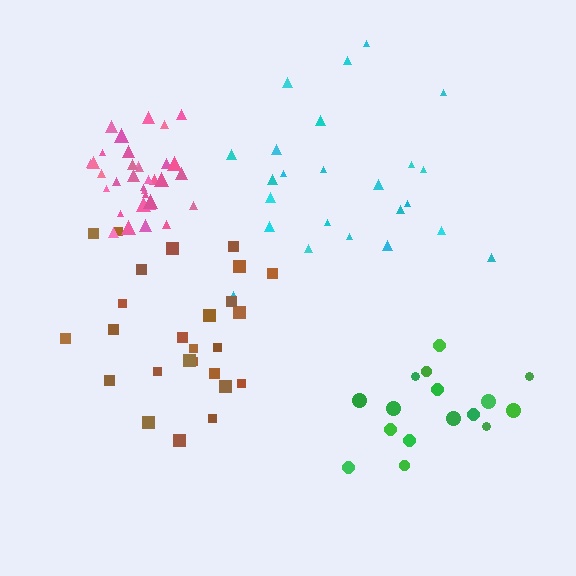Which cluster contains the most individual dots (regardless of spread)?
Pink (35).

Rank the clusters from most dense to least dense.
pink, green, brown, cyan.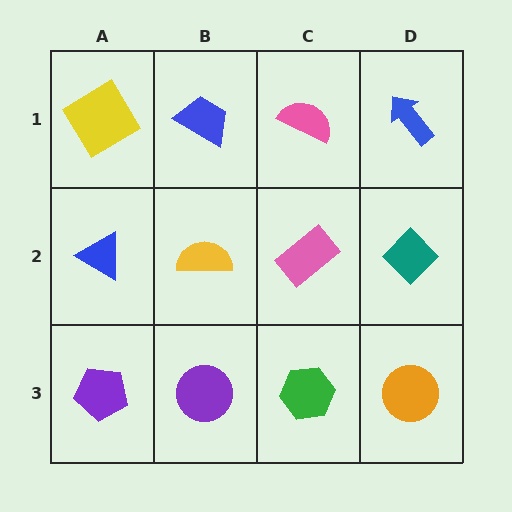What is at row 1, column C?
A pink semicircle.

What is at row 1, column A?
A yellow diamond.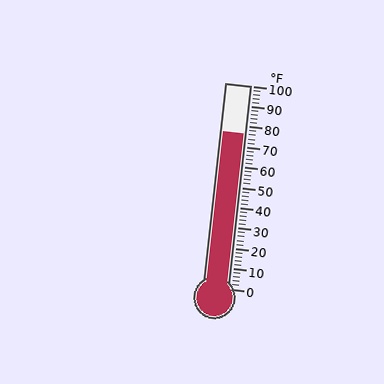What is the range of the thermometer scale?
The thermometer scale ranges from 0°F to 100°F.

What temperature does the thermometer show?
The thermometer shows approximately 76°F.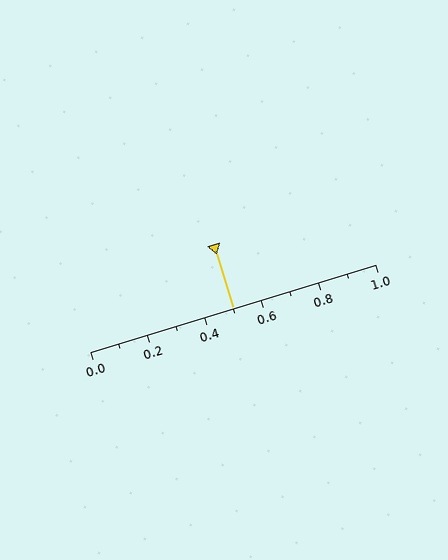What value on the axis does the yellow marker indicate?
The marker indicates approximately 0.5.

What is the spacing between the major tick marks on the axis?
The major ticks are spaced 0.2 apart.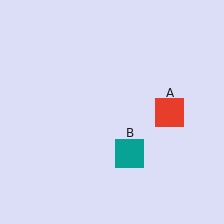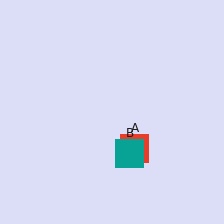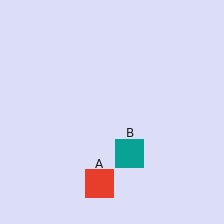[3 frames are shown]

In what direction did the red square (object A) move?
The red square (object A) moved down and to the left.